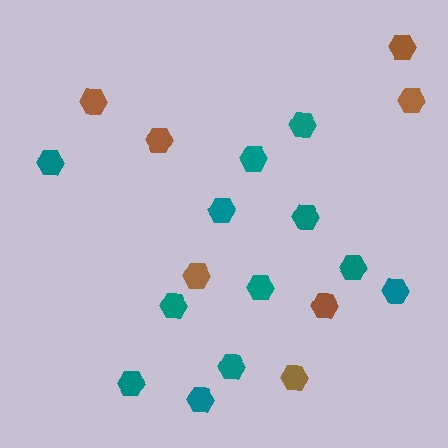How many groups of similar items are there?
There are 2 groups: one group of brown hexagons (7) and one group of teal hexagons (12).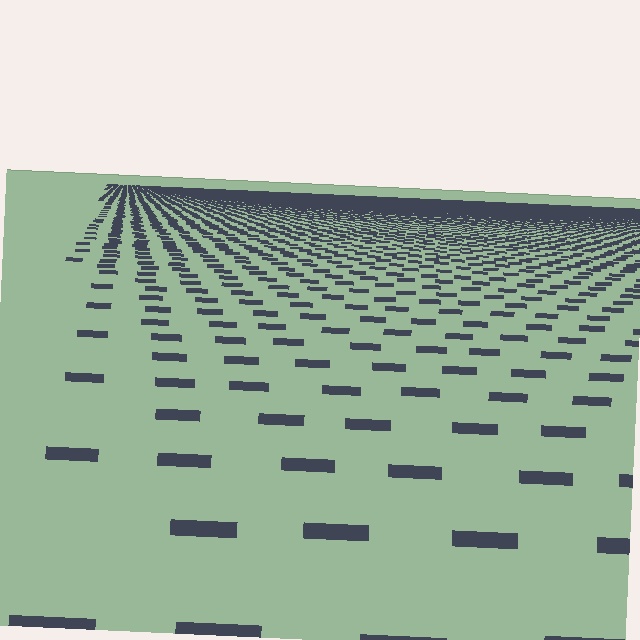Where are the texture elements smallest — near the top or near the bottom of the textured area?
Near the top.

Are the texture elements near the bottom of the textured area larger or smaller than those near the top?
Larger. Near the bottom, elements are closer to the viewer and appear at a bigger on-screen size.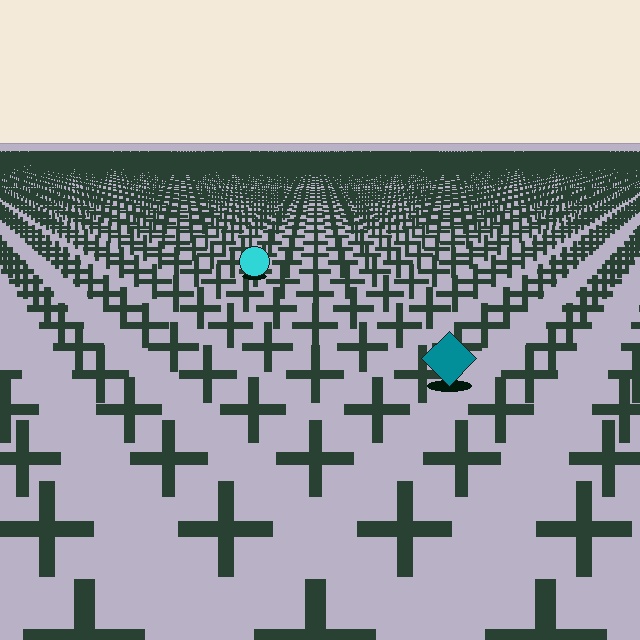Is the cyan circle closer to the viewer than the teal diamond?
No. The teal diamond is closer — you can tell from the texture gradient: the ground texture is coarser near it.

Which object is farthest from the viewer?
The cyan circle is farthest from the viewer. It appears smaller and the ground texture around it is denser.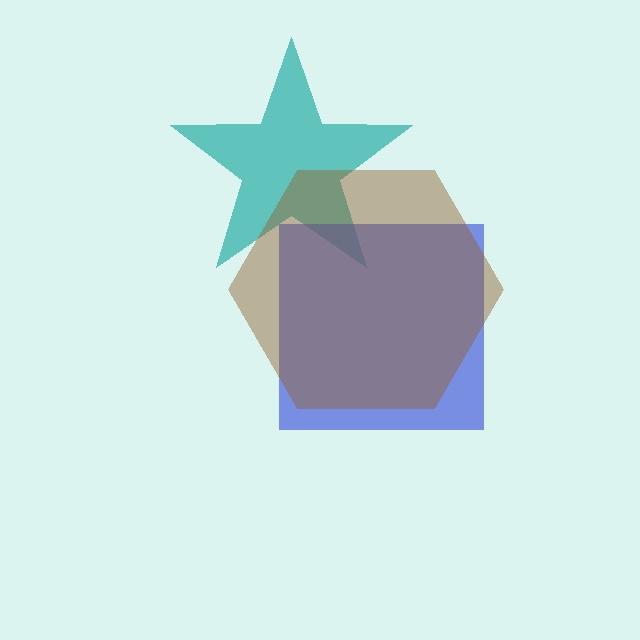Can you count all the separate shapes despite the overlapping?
Yes, there are 3 separate shapes.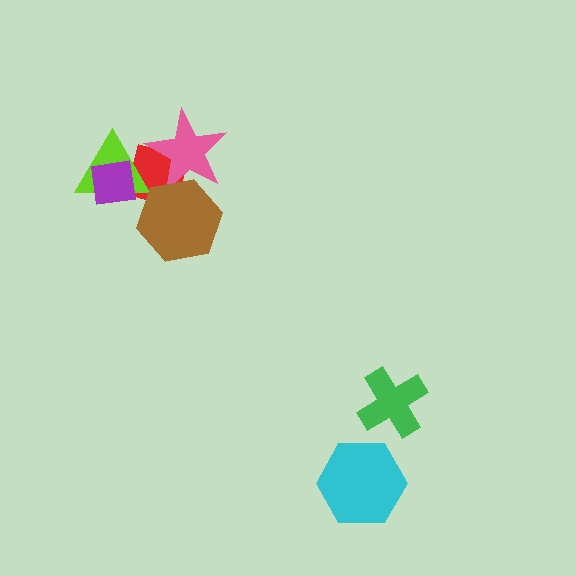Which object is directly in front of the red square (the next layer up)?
The lime triangle is directly in front of the red square.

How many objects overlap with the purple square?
2 objects overlap with the purple square.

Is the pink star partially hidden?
Yes, it is partially covered by another shape.